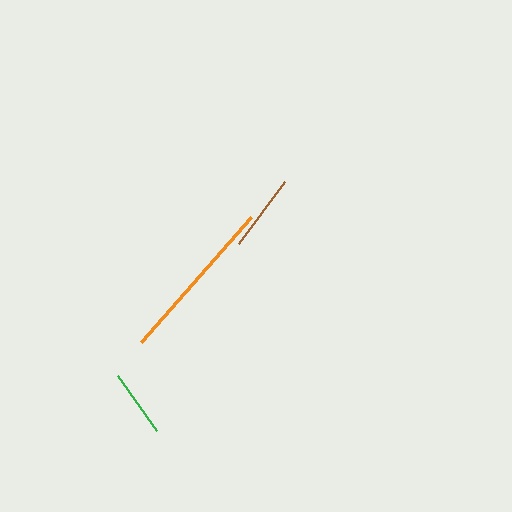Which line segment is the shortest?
The green line is the shortest at approximately 68 pixels.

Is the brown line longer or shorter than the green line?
The brown line is longer than the green line.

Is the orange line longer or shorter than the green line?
The orange line is longer than the green line.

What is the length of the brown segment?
The brown segment is approximately 77 pixels long.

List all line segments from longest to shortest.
From longest to shortest: orange, brown, green.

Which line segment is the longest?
The orange line is the longest at approximately 167 pixels.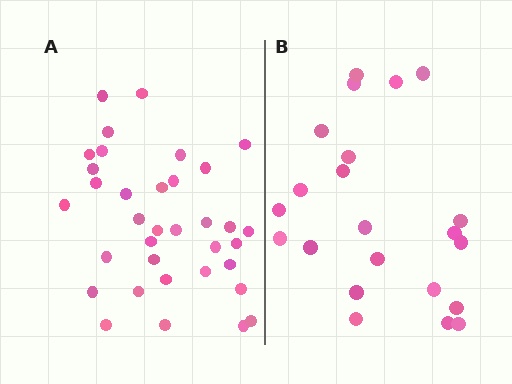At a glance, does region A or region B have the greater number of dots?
Region A (the left region) has more dots.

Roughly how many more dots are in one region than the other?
Region A has approximately 15 more dots than region B.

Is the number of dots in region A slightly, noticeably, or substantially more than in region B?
Region A has substantially more. The ratio is roughly 1.6 to 1.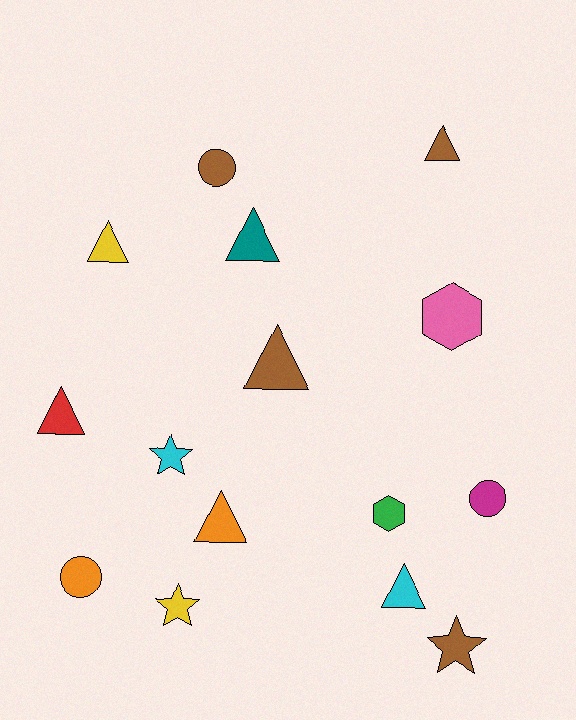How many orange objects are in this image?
There are 2 orange objects.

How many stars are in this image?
There are 3 stars.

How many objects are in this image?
There are 15 objects.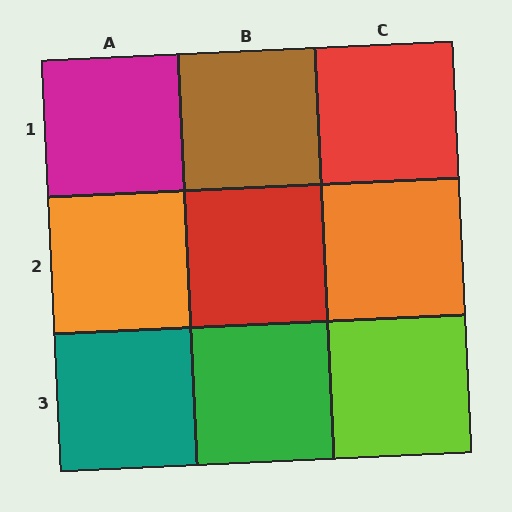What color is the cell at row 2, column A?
Orange.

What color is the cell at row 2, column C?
Orange.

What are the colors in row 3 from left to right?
Teal, green, lime.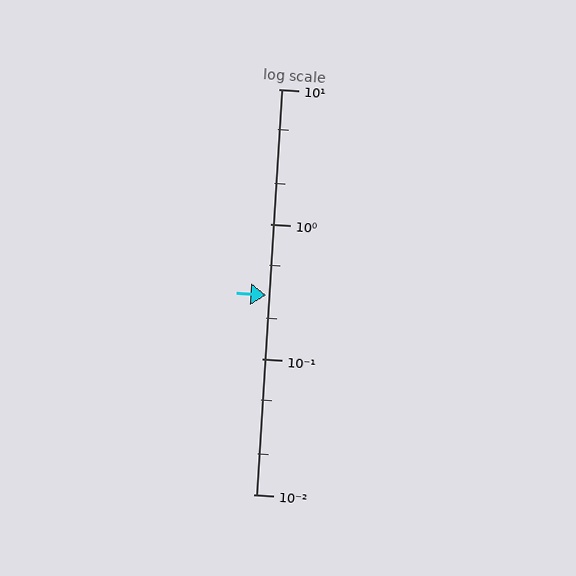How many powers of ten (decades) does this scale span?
The scale spans 3 decades, from 0.01 to 10.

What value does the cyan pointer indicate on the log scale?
The pointer indicates approximately 0.3.